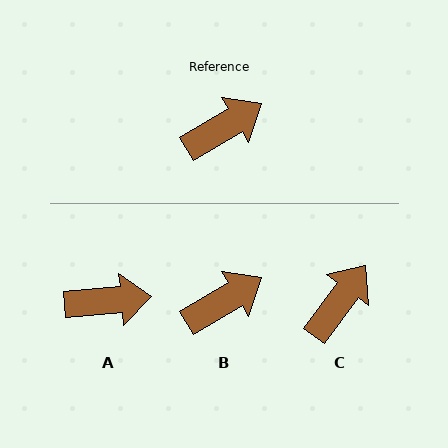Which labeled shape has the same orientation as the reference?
B.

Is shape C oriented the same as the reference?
No, it is off by about 23 degrees.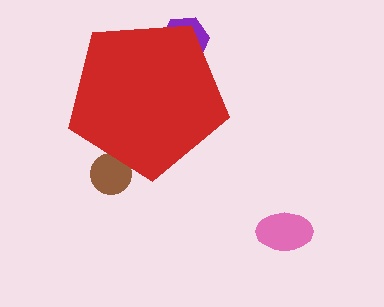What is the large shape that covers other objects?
A red pentagon.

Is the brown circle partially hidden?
Yes, the brown circle is partially hidden behind the red pentagon.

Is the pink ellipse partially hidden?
No, the pink ellipse is fully visible.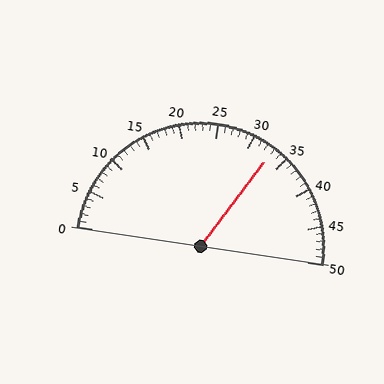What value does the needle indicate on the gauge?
The needle indicates approximately 33.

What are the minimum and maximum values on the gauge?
The gauge ranges from 0 to 50.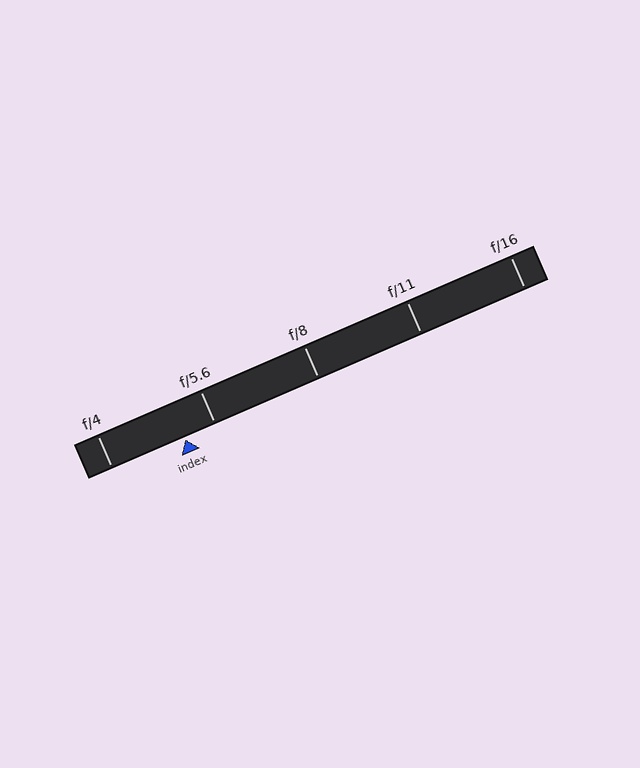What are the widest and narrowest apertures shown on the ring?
The widest aperture shown is f/4 and the narrowest is f/16.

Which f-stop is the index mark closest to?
The index mark is closest to f/5.6.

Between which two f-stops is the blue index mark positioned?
The index mark is between f/4 and f/5.6.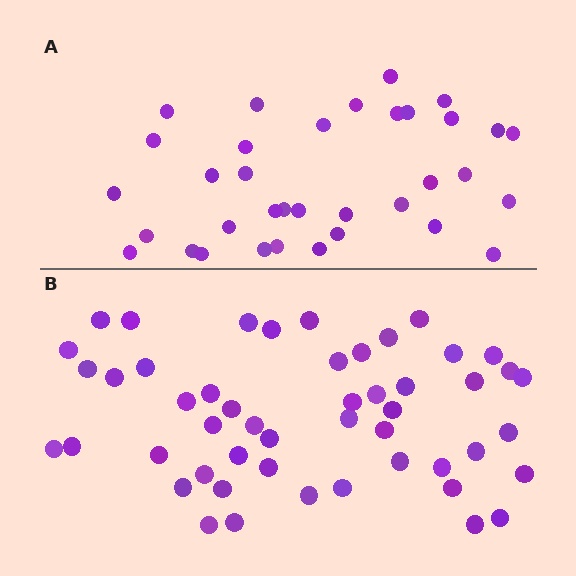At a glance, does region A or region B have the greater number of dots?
Region B (the bottom region) has more dots.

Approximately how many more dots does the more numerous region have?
Region B has approximately 15 more dots than region A.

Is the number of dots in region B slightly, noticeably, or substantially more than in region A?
Region B has noticeably more, but not dramatically so. The ratio is roughly 1.4 to 1.